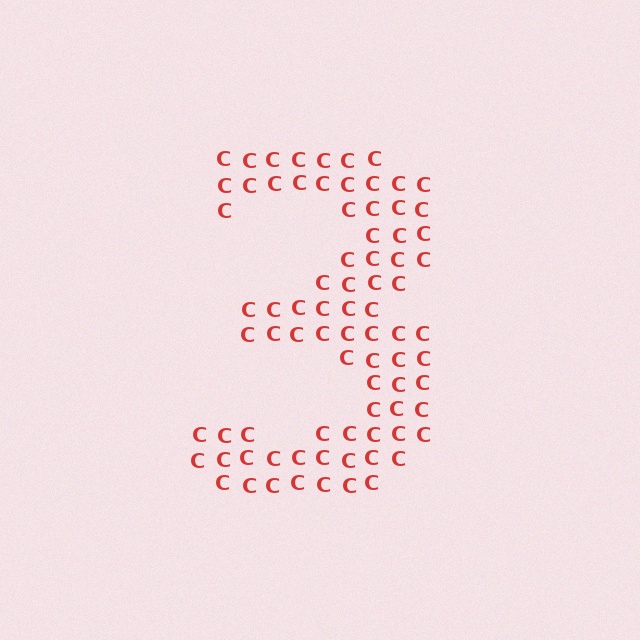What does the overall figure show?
The overall figure shows the digit 3.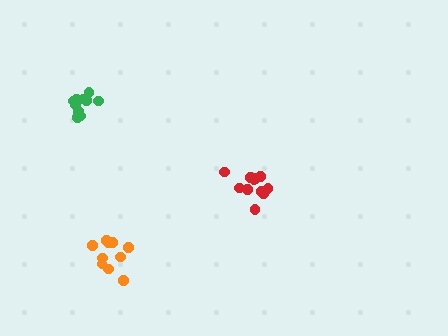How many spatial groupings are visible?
There are 3 spatial groupings.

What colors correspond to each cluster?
The clusters are colored: orange, green, red.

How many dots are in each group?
Group 1: 10 dots, Group 2: 10 dots, Group 3: 11 dots (31 total).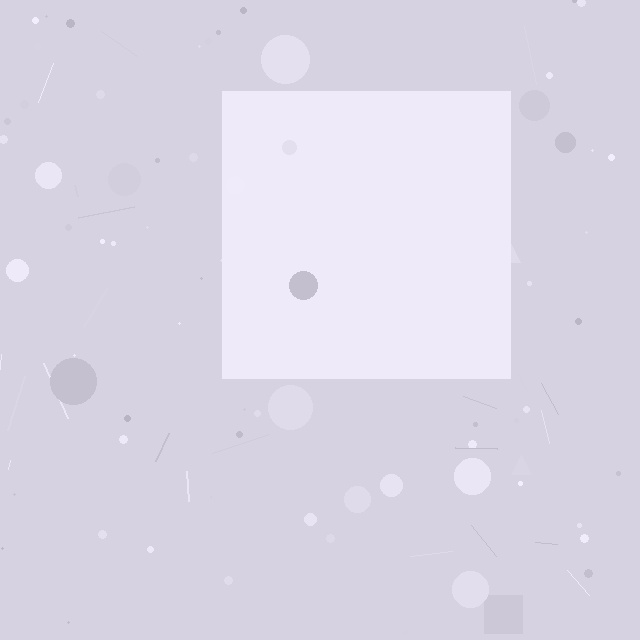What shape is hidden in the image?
A square is hidden in the image.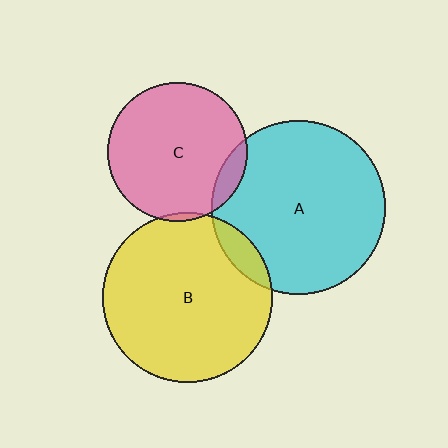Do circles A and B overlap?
Yes.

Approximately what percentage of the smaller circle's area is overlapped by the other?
Approximately 10%.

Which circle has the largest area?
Circle A (cyan).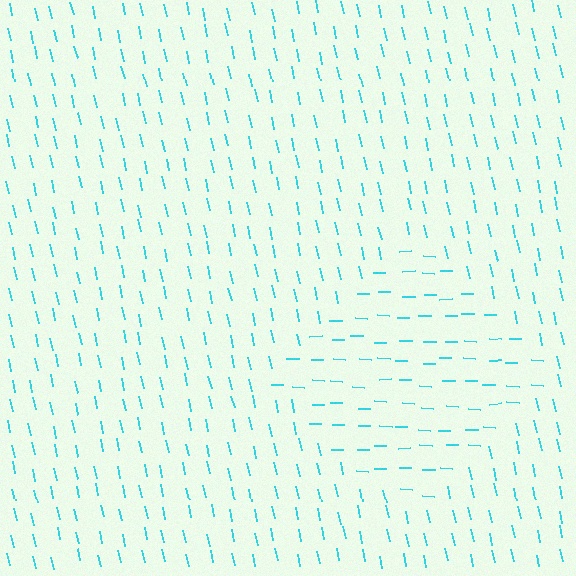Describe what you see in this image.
The image is filled with small cyan line segments. A diamond region in the image has lines oriented differently from the surrounding lines, creating a visible texture boundary.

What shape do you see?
I see a diamond.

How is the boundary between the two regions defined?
The boundary is defined purely by a change in line orientation (approximately 76 degrees difference). All lines are the same color and thickness.